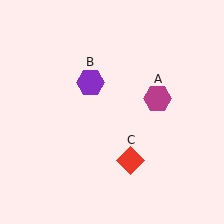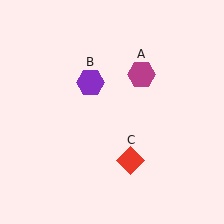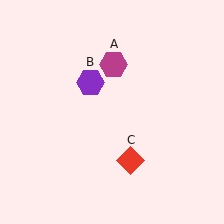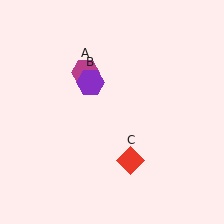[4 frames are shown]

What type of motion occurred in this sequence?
The magenta hexagon (object A) rotated counterclockwise around the center of the scene.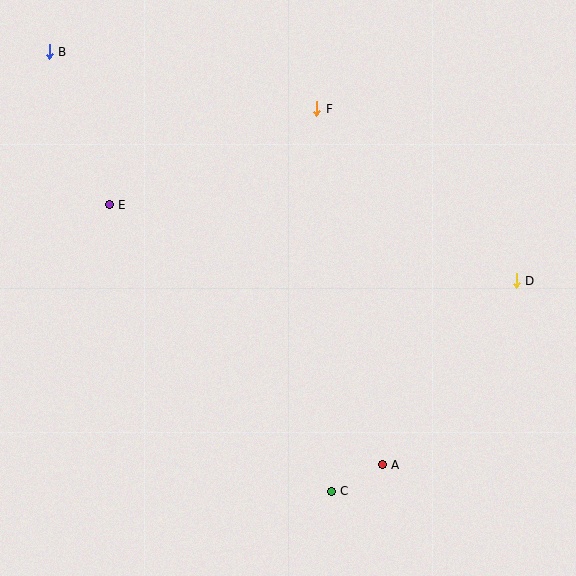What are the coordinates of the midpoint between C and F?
The midpoint between C and F is at (324, 300).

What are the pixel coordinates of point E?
Point E is at (109, 205).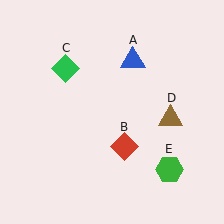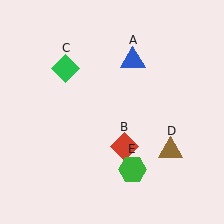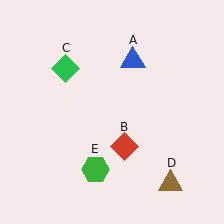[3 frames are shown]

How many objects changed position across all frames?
2 objects changed position: brown triangle (object D), green hexagon (object E).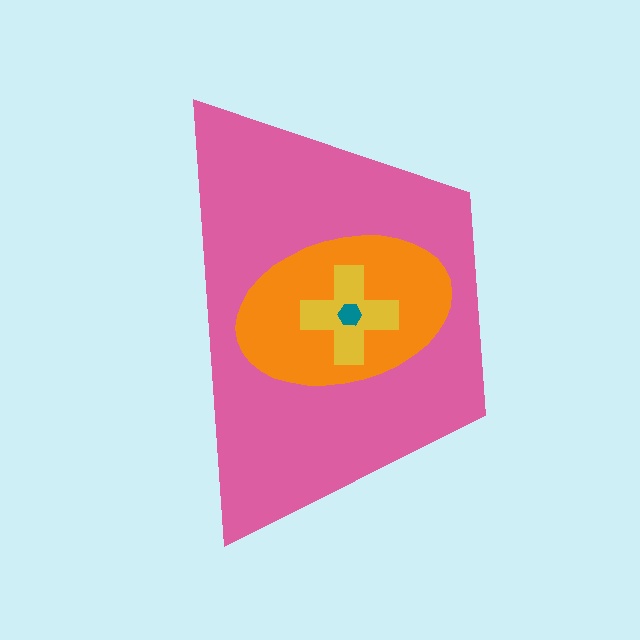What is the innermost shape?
The teal hexagon.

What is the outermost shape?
The pink trapezoid.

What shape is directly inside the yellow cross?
The teal hexagon.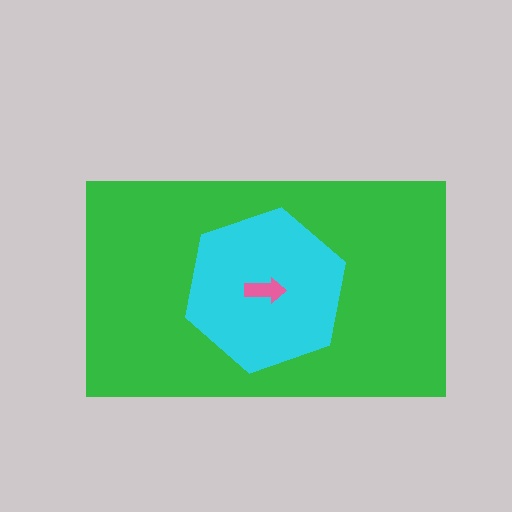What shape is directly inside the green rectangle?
The cyan hexagon.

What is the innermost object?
The pink arrow.